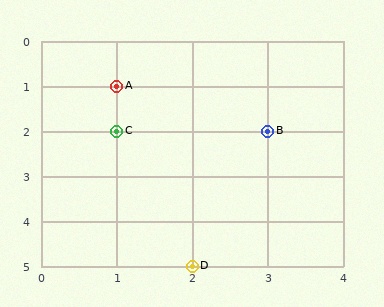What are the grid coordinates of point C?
Point C is at grid coordinates (1, 2).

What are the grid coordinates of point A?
Point A is at grid coordinates (1, 1).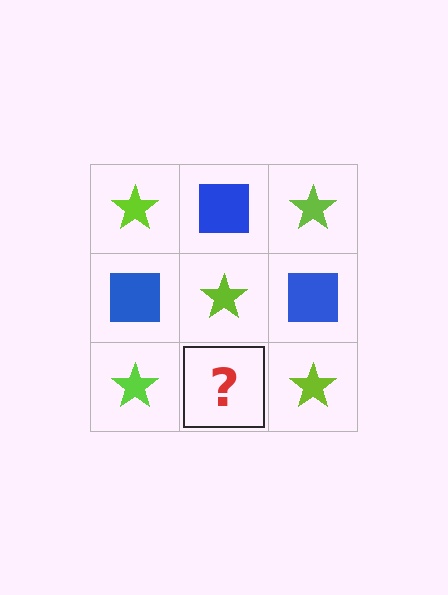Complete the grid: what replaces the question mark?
The question mark should be replaced with a blue square.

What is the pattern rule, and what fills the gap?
The rule is that it alternates lime star and blue square in a checkerboard pattern. The gap should be filled with a blue square.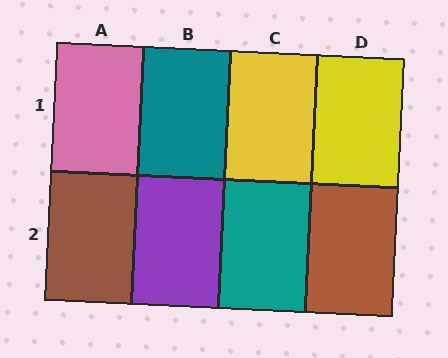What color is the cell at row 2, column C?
Teal.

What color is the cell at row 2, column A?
Brown.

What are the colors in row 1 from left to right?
Pink, teal, yellow, yellow.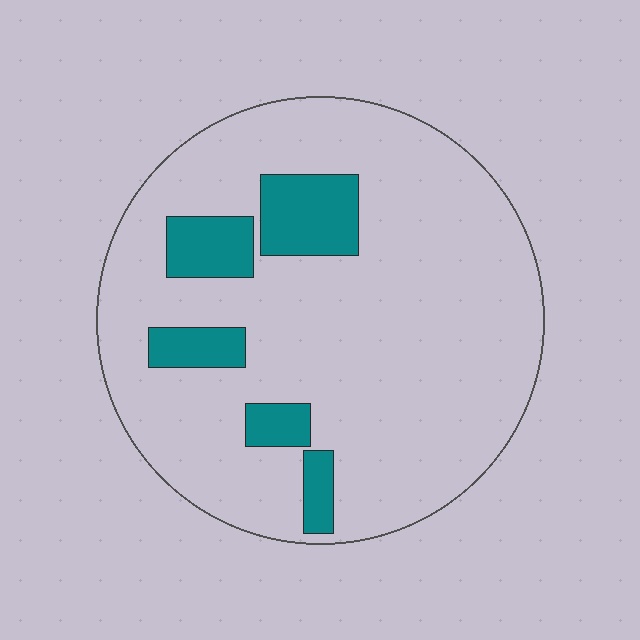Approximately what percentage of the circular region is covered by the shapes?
Approximately 15%.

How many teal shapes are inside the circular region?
5.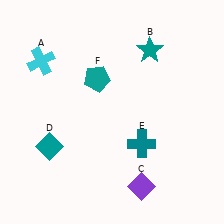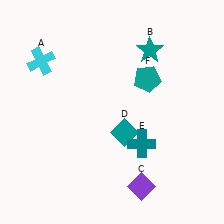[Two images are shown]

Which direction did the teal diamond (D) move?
The teal diamond (D) moved right.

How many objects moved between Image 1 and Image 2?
2 objects moved between the two images.